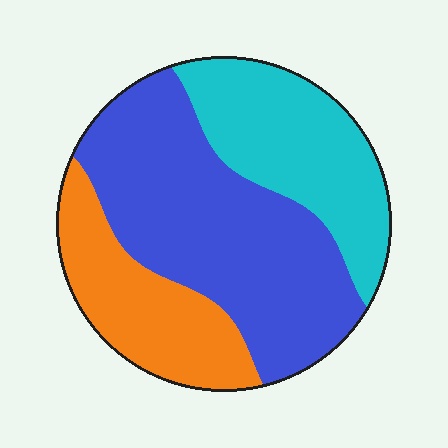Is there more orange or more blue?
Blue.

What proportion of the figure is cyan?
Cyan covers around 30% of the figure.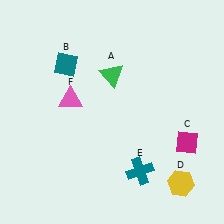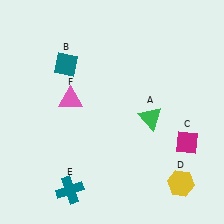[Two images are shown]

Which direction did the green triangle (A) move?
The green triangle (A) moved down.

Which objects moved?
The objects that moved are: the green triangle (A), the teal cross (E).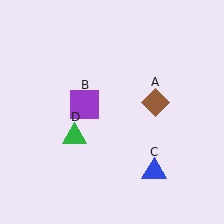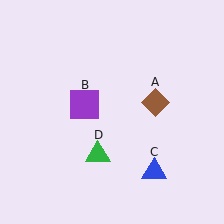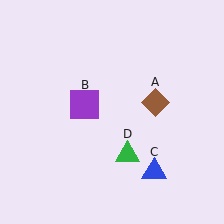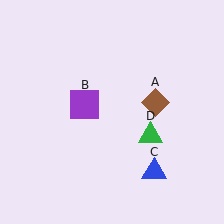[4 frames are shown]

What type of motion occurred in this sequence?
The green triangle (object D) rotated counterclockwise around the center of the scene.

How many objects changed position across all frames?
1 object changed position: green triangle (object D).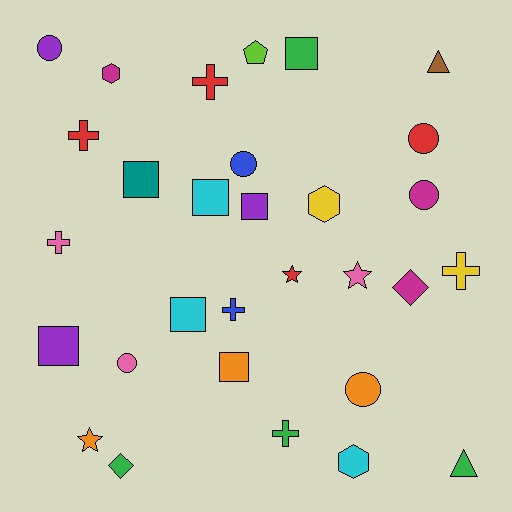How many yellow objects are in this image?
There are 2 yellow objects.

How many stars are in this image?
There are 3 stars.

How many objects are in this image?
There are 30 objects.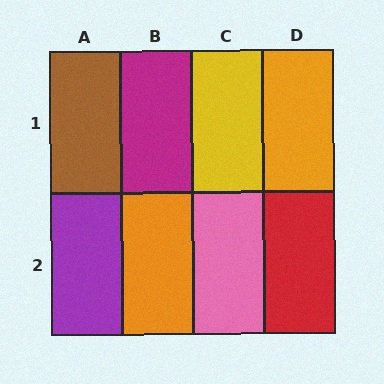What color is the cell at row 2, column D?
Red.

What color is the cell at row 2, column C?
Pink.